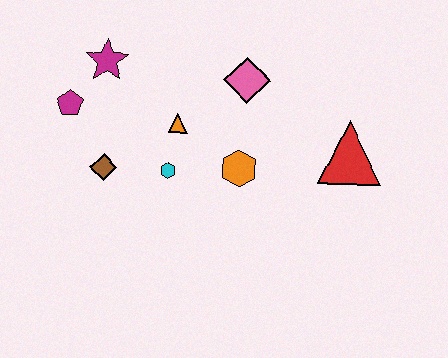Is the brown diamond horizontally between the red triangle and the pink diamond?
No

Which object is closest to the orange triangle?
The cyan hexagon is closest to the orange triangle.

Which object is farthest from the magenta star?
The red triangle is farthest from the magenta star.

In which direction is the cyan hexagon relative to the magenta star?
The cyan hexagon is below the magenta star.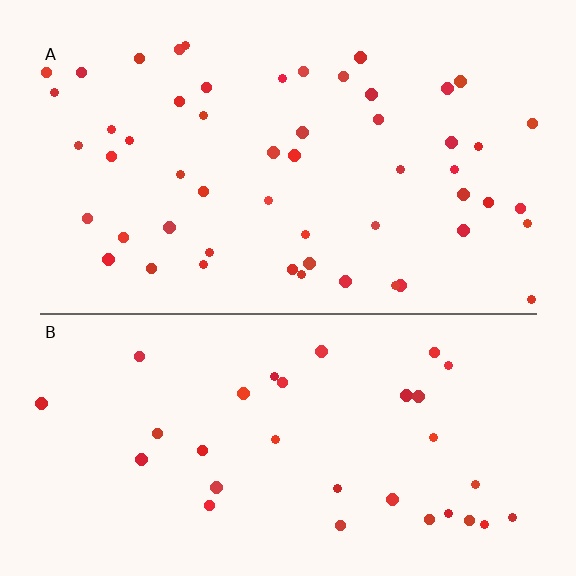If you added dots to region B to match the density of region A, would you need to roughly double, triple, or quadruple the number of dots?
Approximately double.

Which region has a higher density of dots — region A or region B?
A (the top).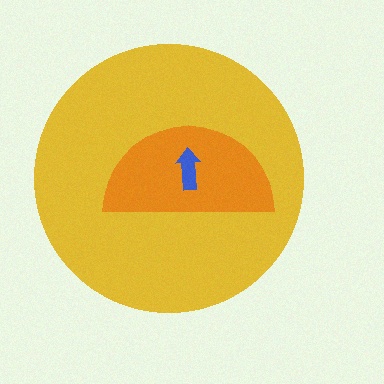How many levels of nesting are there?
3.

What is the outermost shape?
The yellow circle.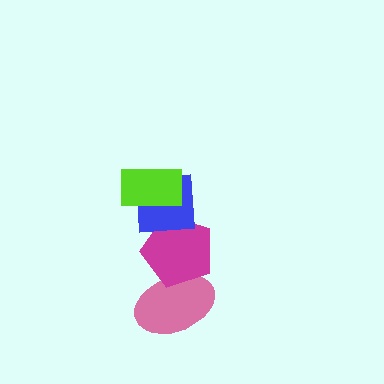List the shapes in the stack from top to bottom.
From top to bottom: the lime rectangle, the blue square, the magenta pentagon, the pink ellipse.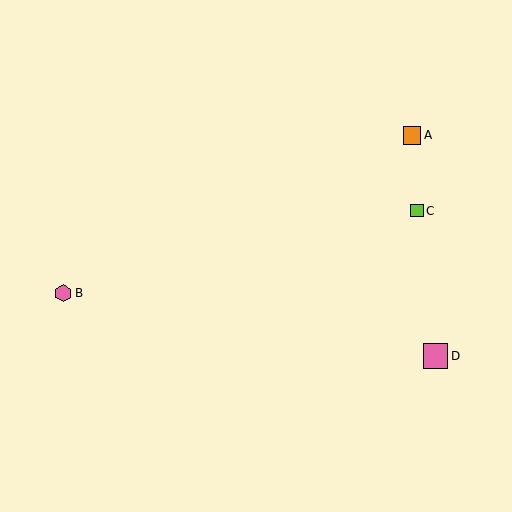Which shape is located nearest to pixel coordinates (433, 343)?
The pink square (labeled D) at (436, 356) is nearest to that location.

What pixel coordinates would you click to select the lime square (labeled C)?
Click at (417, 211) to select the lime square C.